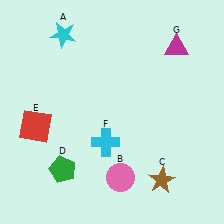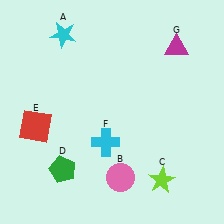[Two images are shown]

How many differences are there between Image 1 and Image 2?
There is 1 difference between the two images.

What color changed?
The star (C) changed from brown in Image 1 to lime in Image 2.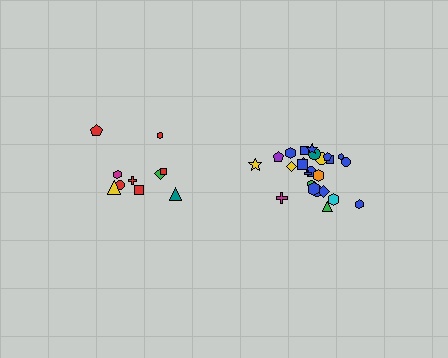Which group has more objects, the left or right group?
The right group.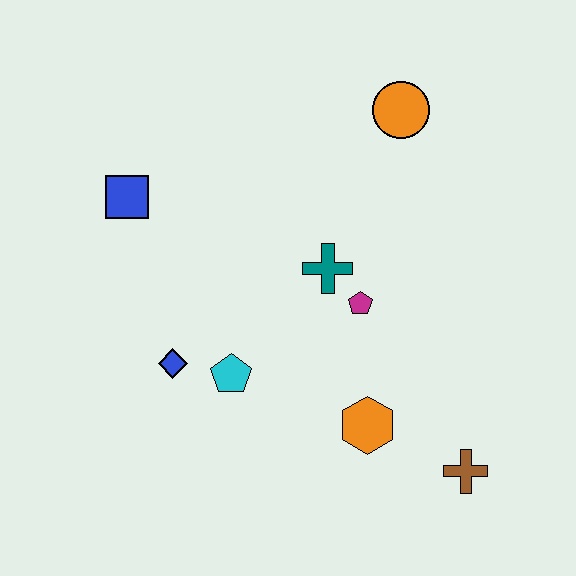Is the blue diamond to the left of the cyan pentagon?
Yes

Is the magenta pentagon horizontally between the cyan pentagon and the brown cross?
Yes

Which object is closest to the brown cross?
The orange hexagon is closest to the brown cross.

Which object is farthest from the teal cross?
The brown cross is farthest from the teal cross.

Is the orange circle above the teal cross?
Yes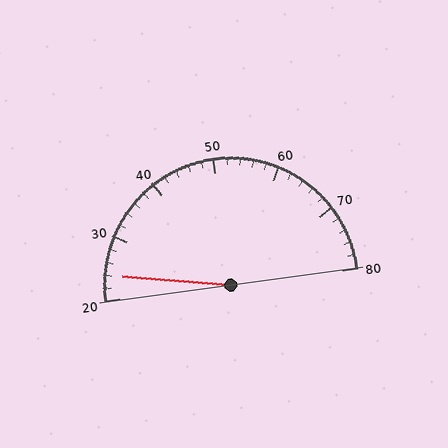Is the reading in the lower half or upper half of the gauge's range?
The reading is in the lower half of the range (20 to 80).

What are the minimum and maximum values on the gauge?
The gauge ranges from 20 to 80.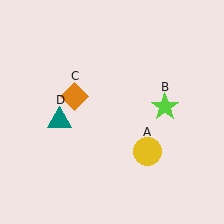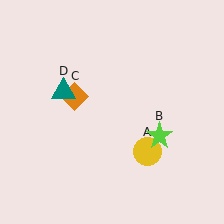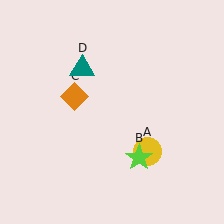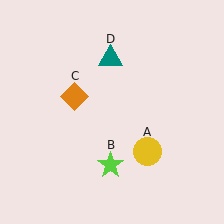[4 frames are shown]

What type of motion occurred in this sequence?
The lime star (object B), teal triangle (object D) rotated clockwise around the center of the scene.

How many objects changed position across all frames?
2 objects changed position: lime star (object B), teal triangle (object D).